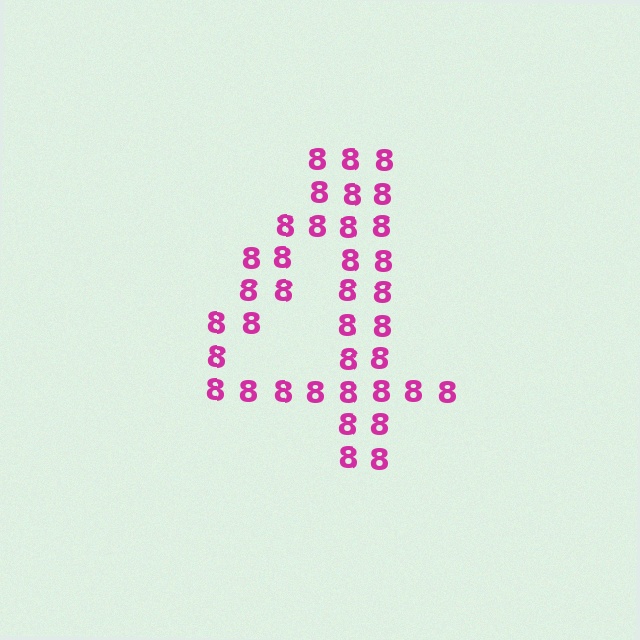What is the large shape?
The large shape is the digit 4.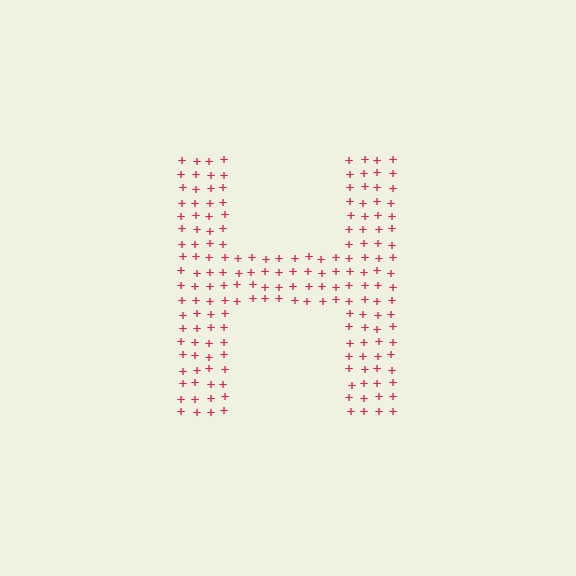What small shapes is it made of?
It is made of small plus signs.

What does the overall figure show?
The overall figure shows the letter H.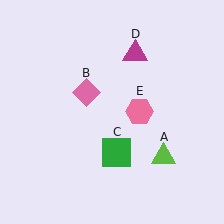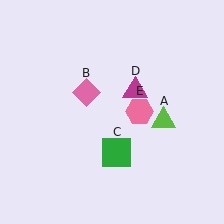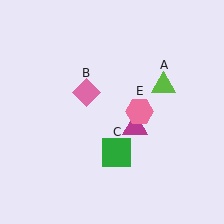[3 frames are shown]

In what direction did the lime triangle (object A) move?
The lime triangle (object A) moved up.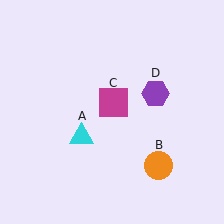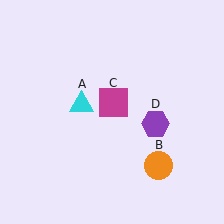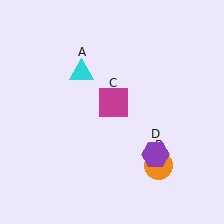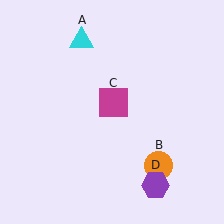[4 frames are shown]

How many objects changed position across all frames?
2 objects changed position: cyan triangle (object A), purple hexagon (object D).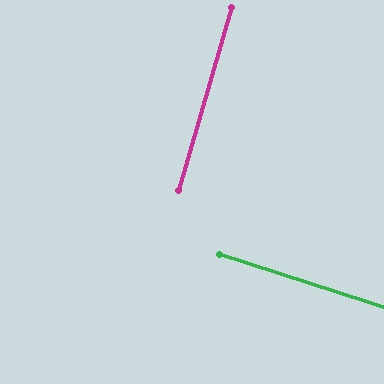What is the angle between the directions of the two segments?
Approximately 88 degrees.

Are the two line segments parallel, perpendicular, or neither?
Perpendicular — they meet at approximately 88°.